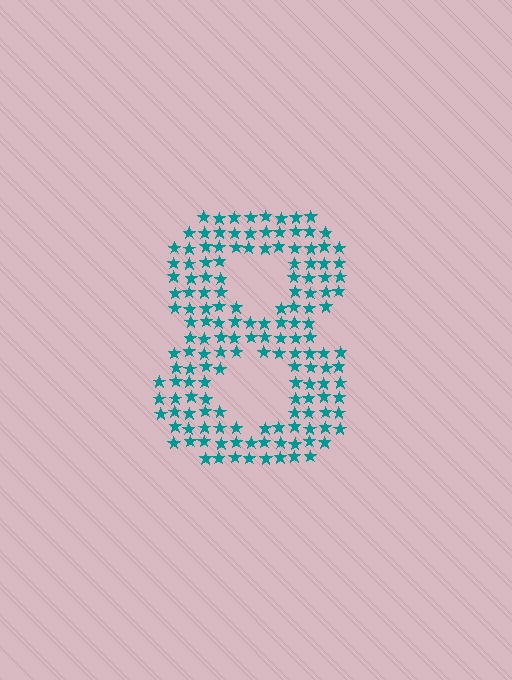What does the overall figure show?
The overall figure shows the digit 8.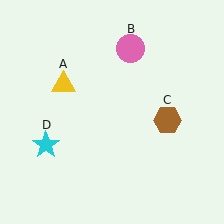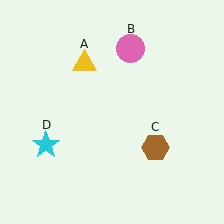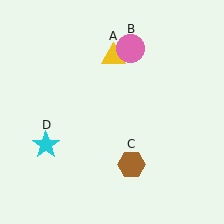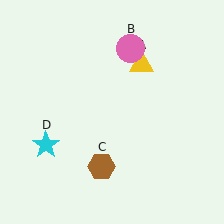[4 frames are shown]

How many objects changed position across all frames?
2 objects changed position: yellow triangle (object A), brown hexagon (object C).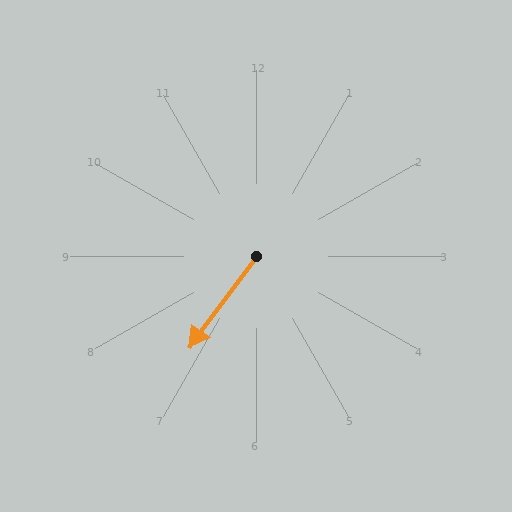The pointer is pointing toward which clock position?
Roughly 7 o'clock.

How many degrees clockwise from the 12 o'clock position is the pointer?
Approximately 216 degrees.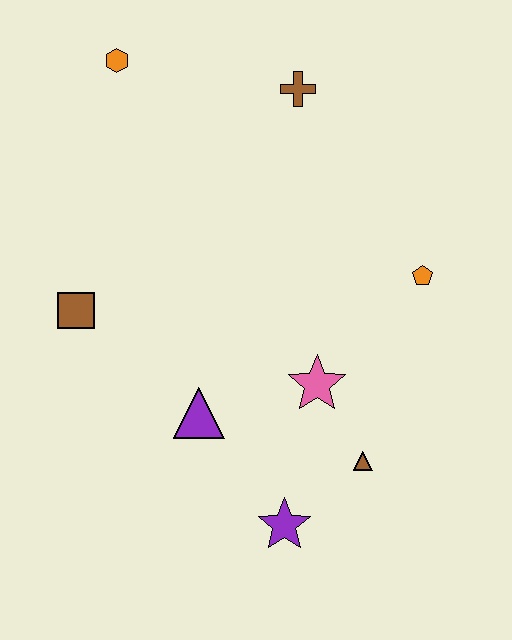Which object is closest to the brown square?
The purple triangle is closest to the brown square.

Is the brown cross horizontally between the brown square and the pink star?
Yes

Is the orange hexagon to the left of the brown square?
No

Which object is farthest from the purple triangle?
The orange hexagon is farthest from the purple triangle.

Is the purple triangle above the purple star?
Yes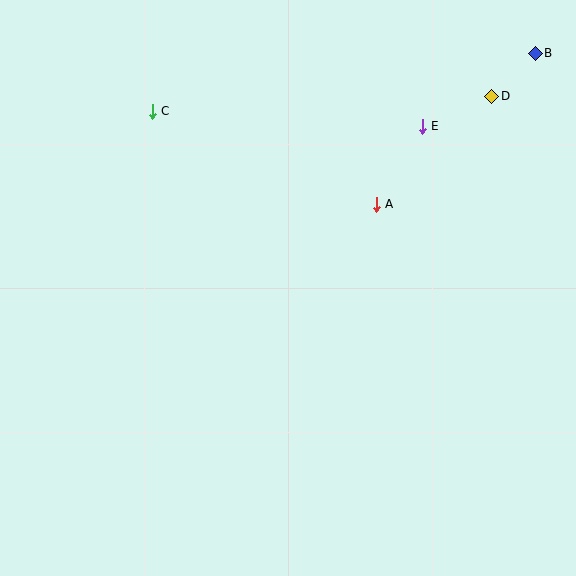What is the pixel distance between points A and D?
The distance between A and D is 158 pixels.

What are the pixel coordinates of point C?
Point C is at (152, 111).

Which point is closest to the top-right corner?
Point B is closest to the top-right corner.